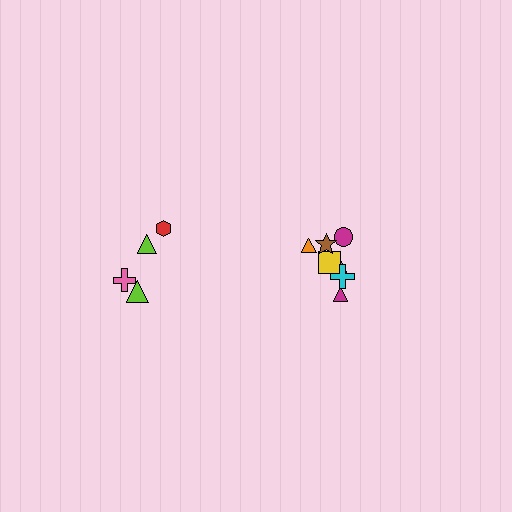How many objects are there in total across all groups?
There are 11 objects.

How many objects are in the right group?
There are 7 objects.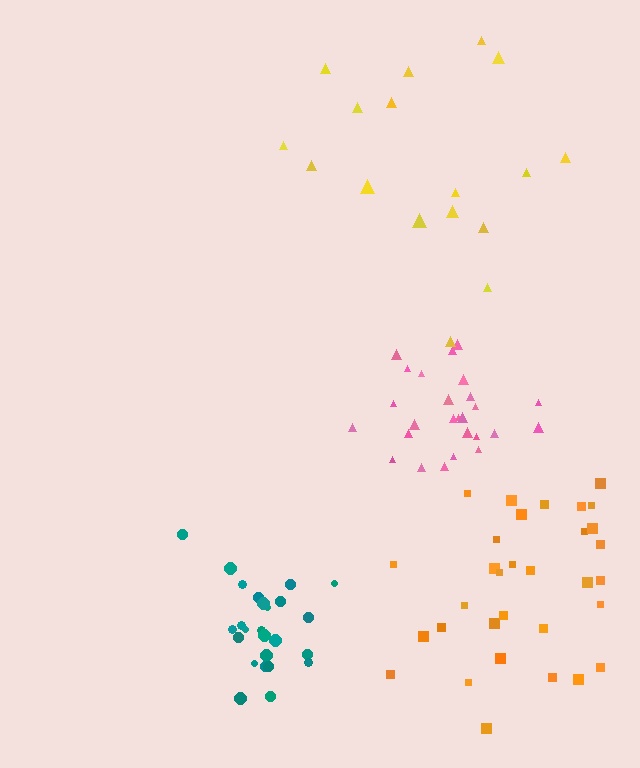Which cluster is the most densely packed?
Teal.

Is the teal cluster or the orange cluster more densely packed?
Teal.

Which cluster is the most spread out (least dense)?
Yellow.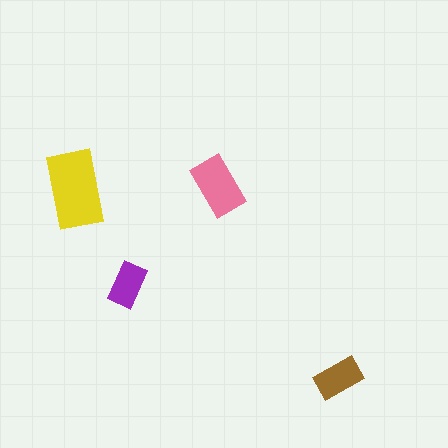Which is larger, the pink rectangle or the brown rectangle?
The pink one.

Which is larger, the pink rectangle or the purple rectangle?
The pink one.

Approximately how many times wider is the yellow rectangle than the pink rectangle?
About 1.5 times wider.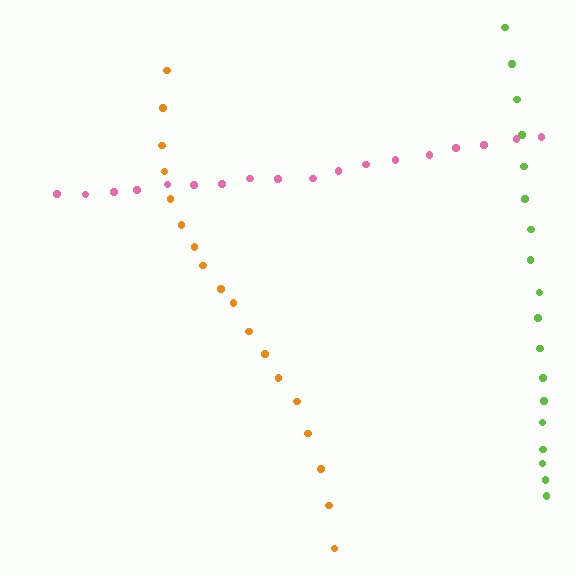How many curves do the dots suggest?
There are 3 distinct paths.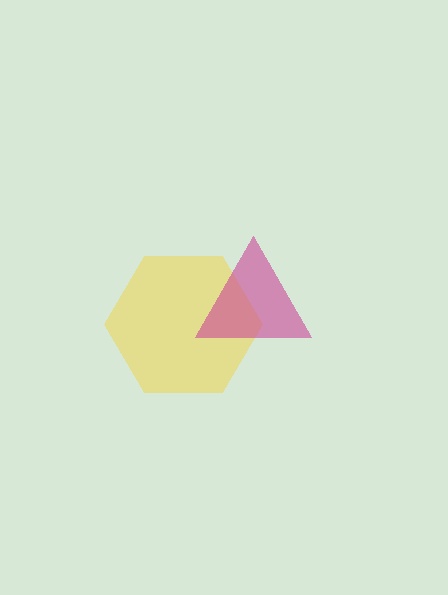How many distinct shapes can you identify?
There are 2 distinct shapes: a yellow hexagon, a magenta triangle.